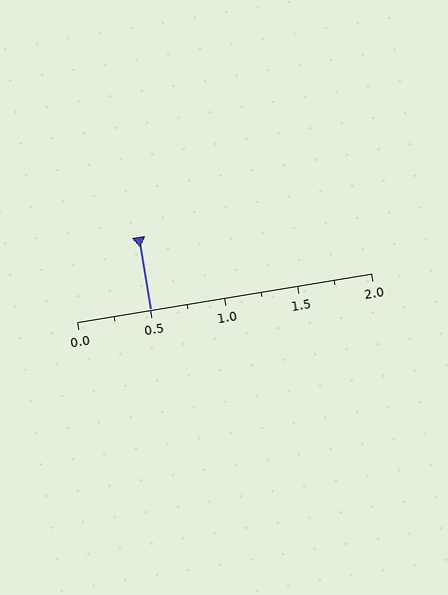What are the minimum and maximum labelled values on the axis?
The axis runs from 0.0 to 2.0.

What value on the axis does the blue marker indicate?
The marker indicates approximately 0.5.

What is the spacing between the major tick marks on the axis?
The major ticks are spaced 0.5 apart.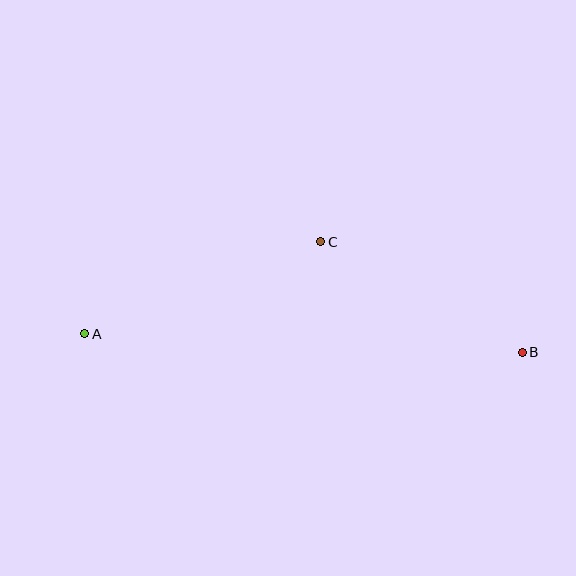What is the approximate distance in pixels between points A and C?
The distance between A and C is approximately 253 pixels.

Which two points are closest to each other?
Points B and C are closest to each other.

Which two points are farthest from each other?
Points A and B are farthest from each other.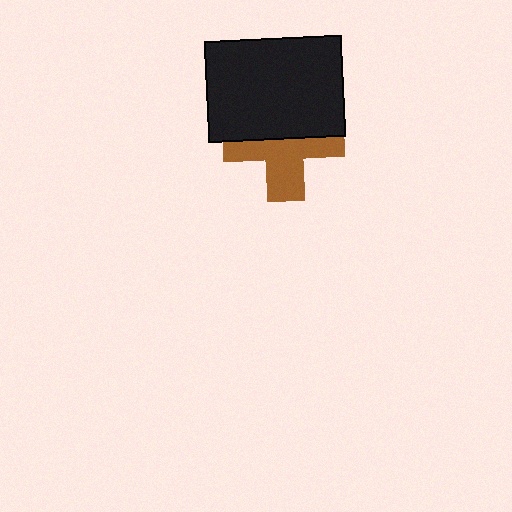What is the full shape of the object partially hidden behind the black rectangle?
The partially hidden object is a brown cross.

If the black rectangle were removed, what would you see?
You would see the complete brown cross.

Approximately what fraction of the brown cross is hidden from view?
Roughly 48% of the brown cross is hidden behind the black rectangle.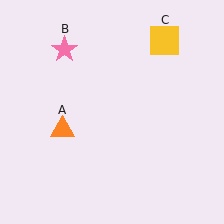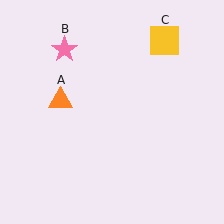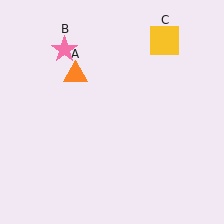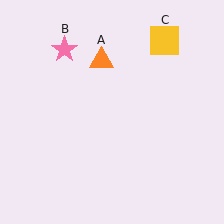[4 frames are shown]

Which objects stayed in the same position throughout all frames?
Pink star (object B) and yellow square (object C) remained stationary.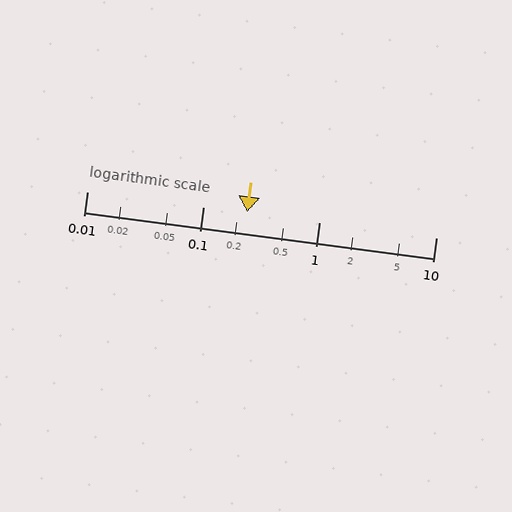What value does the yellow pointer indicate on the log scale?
The pointer indicates approximately 0.24.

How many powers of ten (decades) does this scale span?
The scale spans 3 decades, from 0.01 to 10.